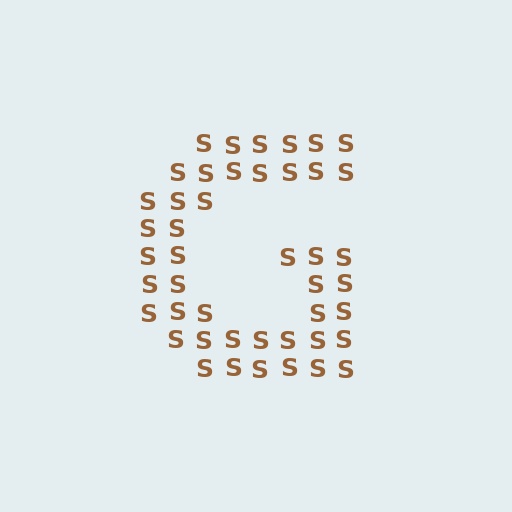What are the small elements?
The small elements are letter S's.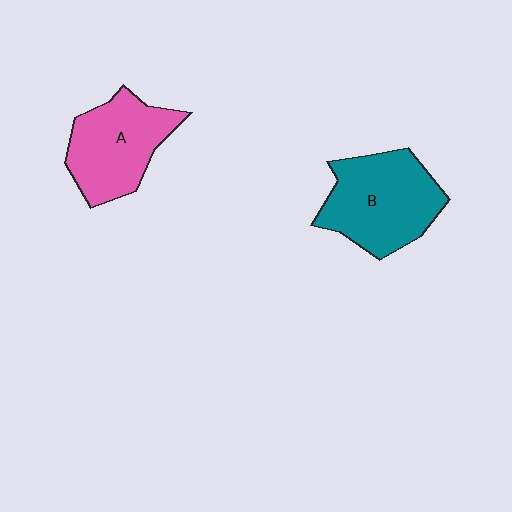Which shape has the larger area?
Shape B (teal).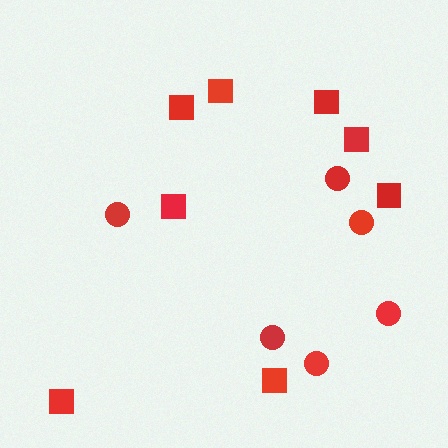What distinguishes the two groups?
There are 2 groups: one group of squares (8) and one group of circles (6).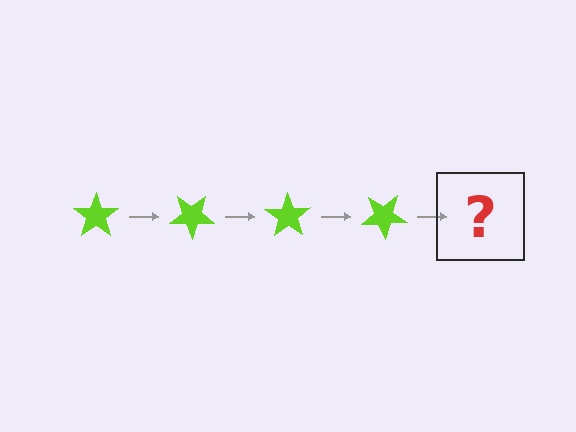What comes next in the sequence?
The next element should be a lime star rotated 140 degrees.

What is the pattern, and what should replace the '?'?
The pattern is that the star rotates 35 degrees each step. The '?' should be a lime star rotated 140 degrees.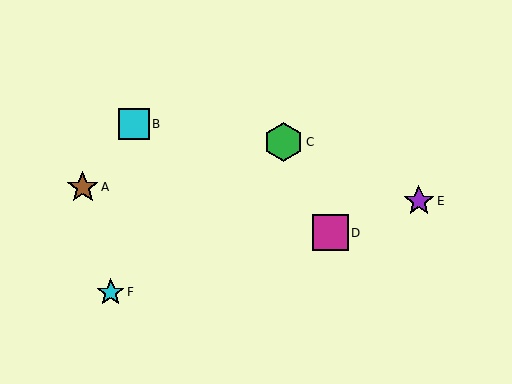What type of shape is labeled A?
Shape A is a brown star.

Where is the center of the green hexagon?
The center of the green hexagon is at (283, 142).